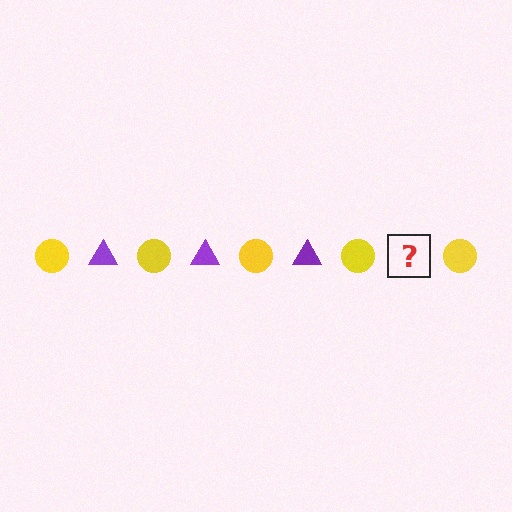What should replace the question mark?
The question mark should be replaced with a purple triangle.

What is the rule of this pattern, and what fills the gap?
The rule is that the pattern alternates between yellow circle and purple triangle. The gap should be filled with a purple triangle.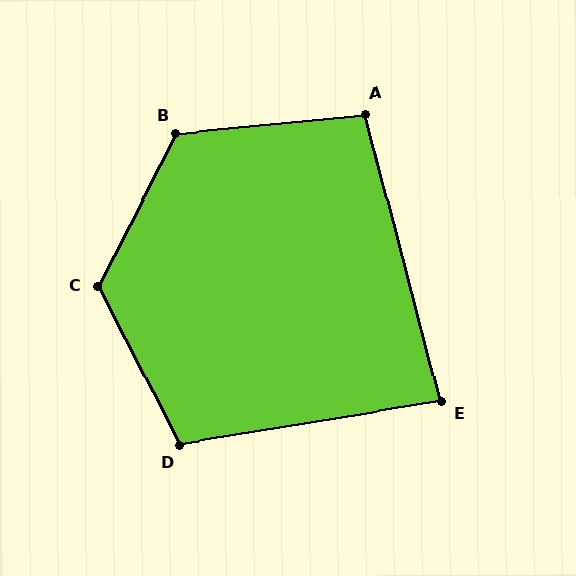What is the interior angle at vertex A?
Approximately 99 degrees (obtuse).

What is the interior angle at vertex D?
Approximately 108 degrees (obtuse).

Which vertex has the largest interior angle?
C, at approximately 125 degrees.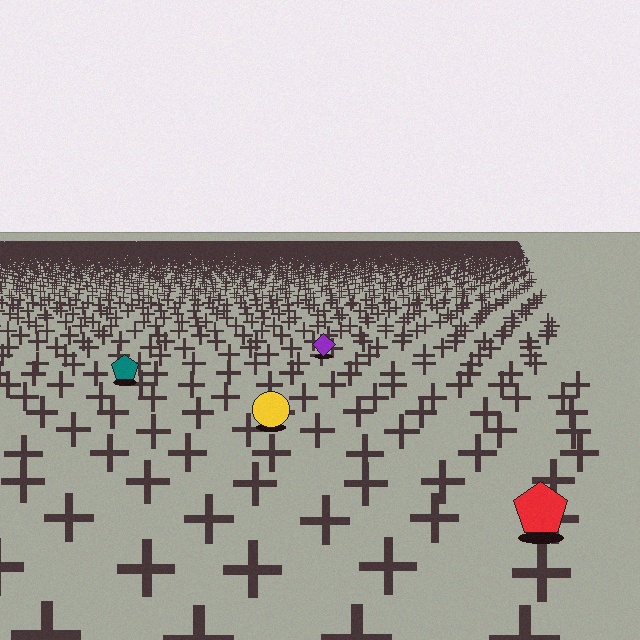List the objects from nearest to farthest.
From nearest to farthest: the red pentagon, the yellow circle, the teal pentagon, the purple diamond.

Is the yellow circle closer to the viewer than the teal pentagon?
Yes. The yellow circle is closer — you can tell from the texture gradient: the ground texture is coarser near it.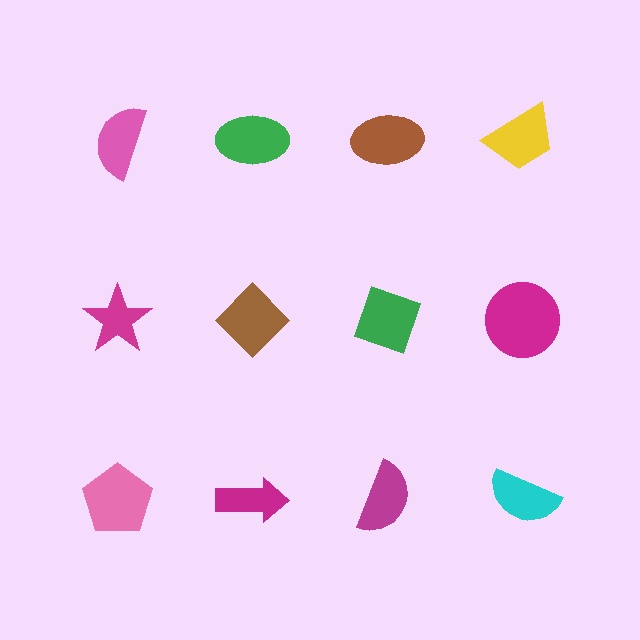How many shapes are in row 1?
4 shapes.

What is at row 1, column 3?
A brown ellipse.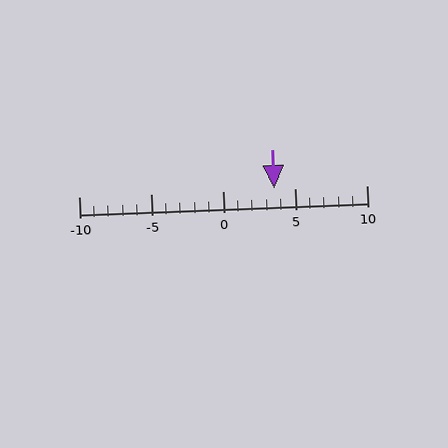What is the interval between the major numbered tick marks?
The major tick marks are spaced 5 units apart.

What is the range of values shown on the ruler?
The ruler shows values from -10 to 10.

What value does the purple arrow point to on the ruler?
The purple arrow points to approximately 4.